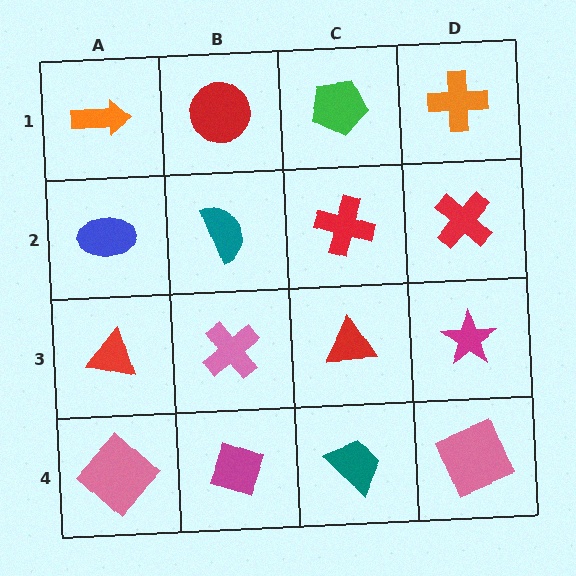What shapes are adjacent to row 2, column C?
A green pentagon (row 1, column C), a red triangle (row 3, column C), a teal semicircle (row 2, column B), a red cross (row 2, column D).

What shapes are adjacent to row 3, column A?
A blue ellipse (row 2, column A), a pink diamond (row 4, column A), a pink cross (row 3, column B).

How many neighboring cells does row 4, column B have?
3.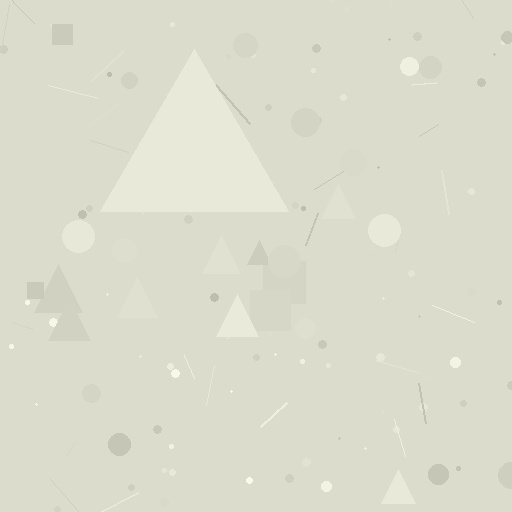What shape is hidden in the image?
A triangle is hidden in the image.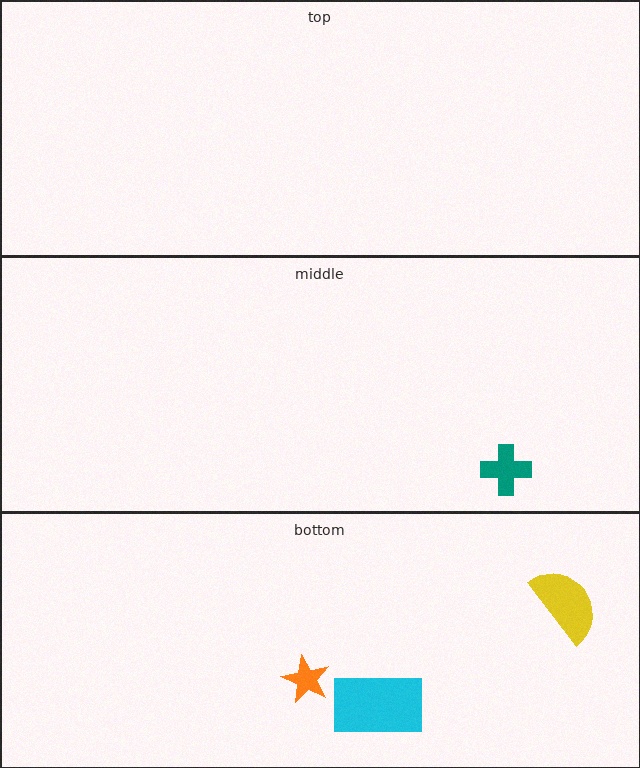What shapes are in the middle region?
The teal cross.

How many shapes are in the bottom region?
3.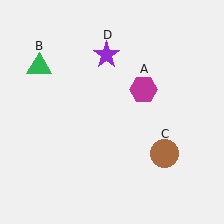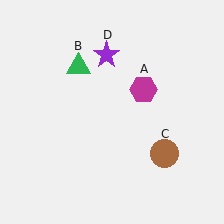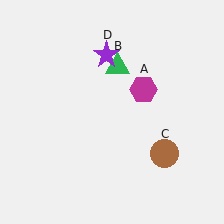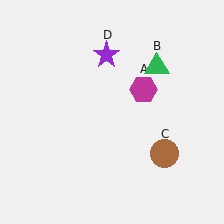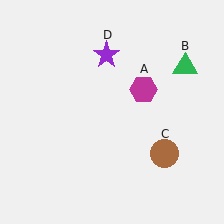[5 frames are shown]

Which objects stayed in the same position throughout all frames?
Magenta hexagon (object A) and brown circle (object C) and purple star (object D) remained stationary.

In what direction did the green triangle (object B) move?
The green triangle (object B) moved right.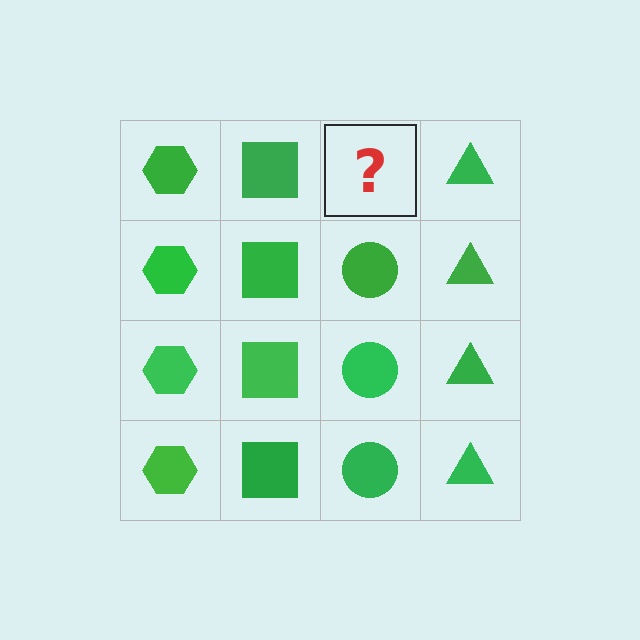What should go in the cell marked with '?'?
The missing cell should contain a green circle.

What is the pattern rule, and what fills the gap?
The rule is that each column has a consistent shape. The gap should be filled with a green circle.